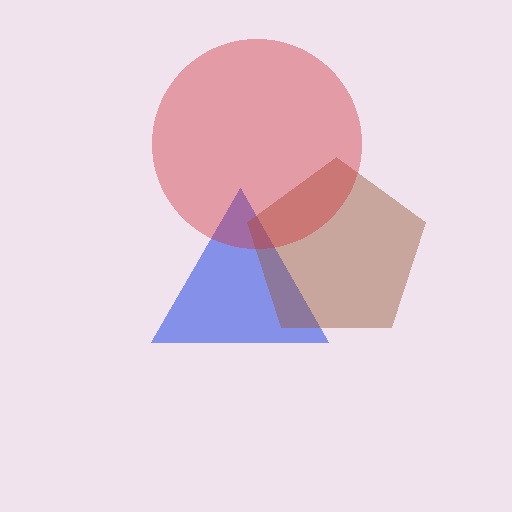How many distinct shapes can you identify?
There are 3 distinct shapes: a blue triangle, a brown pentagon, a red circle.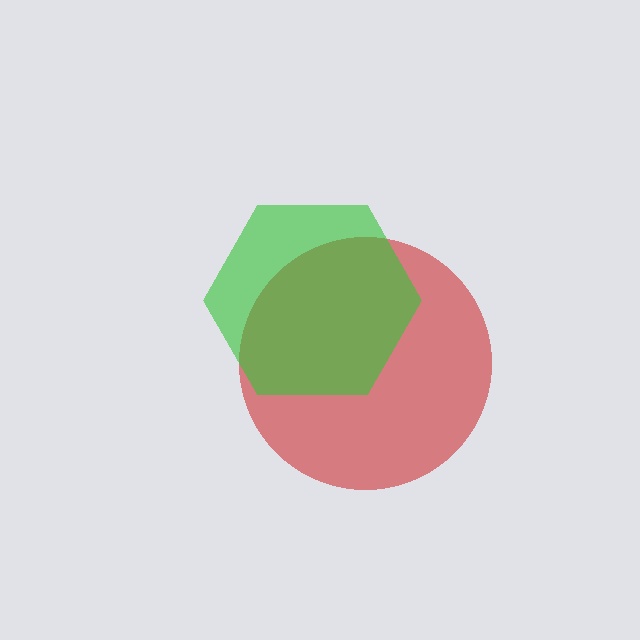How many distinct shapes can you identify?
There are 2 distinct shapes: a red circle, a green hexagon.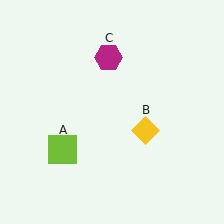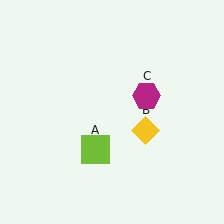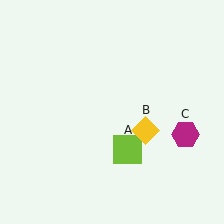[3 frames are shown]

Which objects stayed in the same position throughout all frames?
Yellow diamond (object B) remained stationary.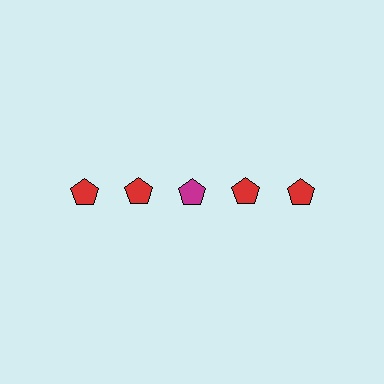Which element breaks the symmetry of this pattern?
The magenta pentagon in the top row, center column breaks the symmetry. All other shapes are red pentagons.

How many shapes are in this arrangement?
There are 5 shapes arranged in a grid pattern.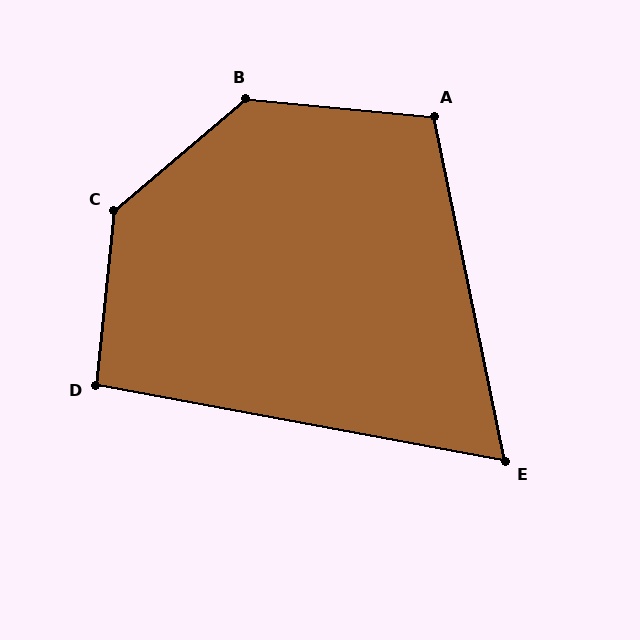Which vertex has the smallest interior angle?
E, at approximately 68 degrees.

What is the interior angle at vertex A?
Approximately 107 degrees (obtuse).